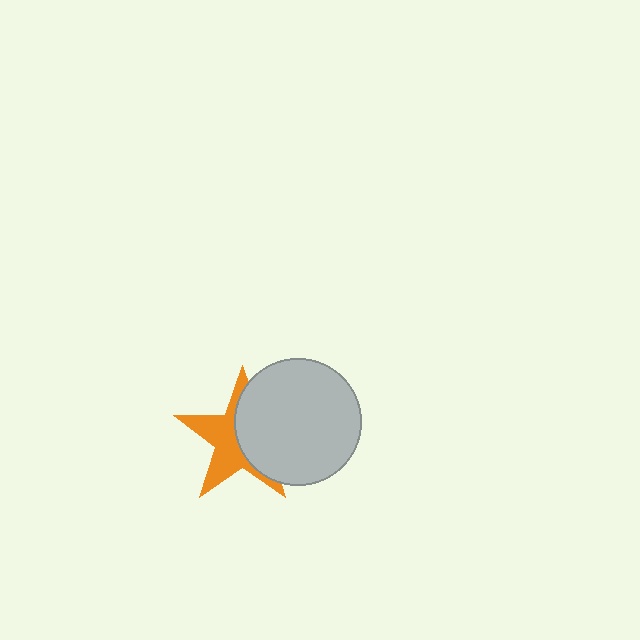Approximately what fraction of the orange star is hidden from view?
Roughly 49% of the orange star is hidden behind the light gray circle.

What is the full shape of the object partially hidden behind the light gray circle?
The partially hidden object is an orange star.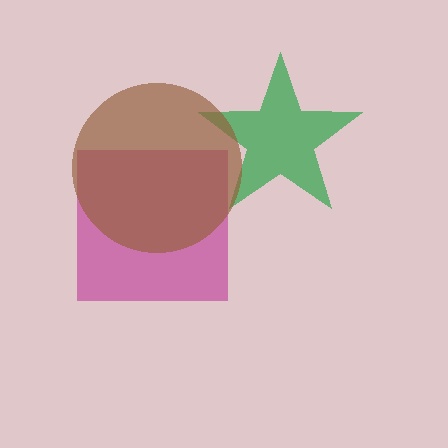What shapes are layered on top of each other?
The layered shapes are: a magenta square, a green star, a brown circle.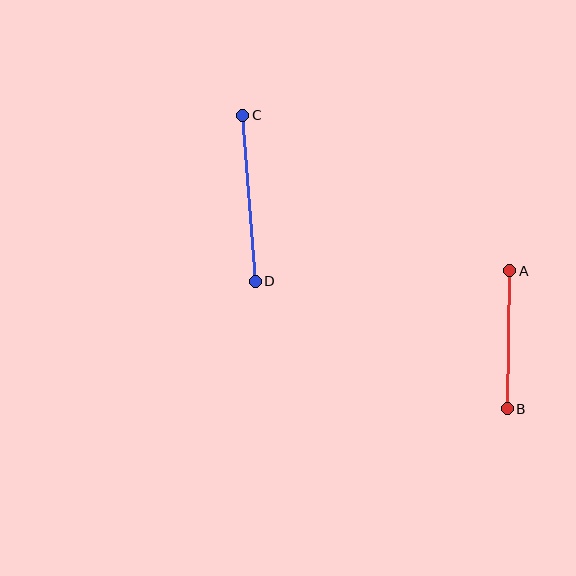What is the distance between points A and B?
The distance is approximately 138 pixels.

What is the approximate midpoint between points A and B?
The midpoint is at approximately (509, 340) pixels.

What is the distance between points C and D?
The distance is approximately 167 pixels.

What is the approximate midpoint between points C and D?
The midpoint is at approximately (249, 198) pixels.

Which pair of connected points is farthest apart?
Points C and D are farthest apart.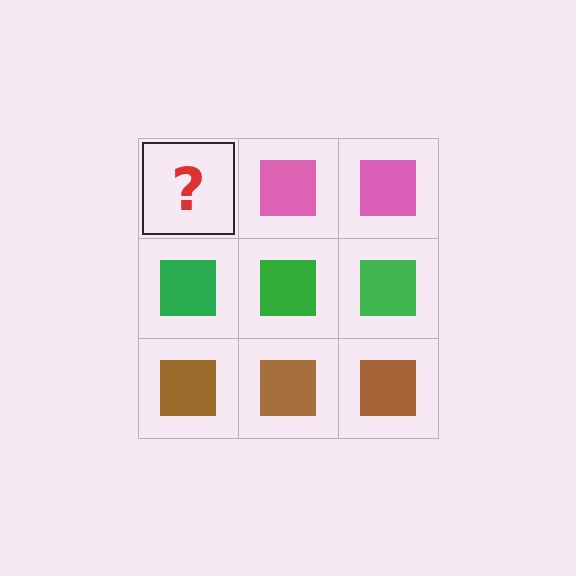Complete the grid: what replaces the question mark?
The question mark should be replaced with a pink square.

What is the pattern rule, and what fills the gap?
The rule is that each row has a consistent color. The gap should be filled with a pink square.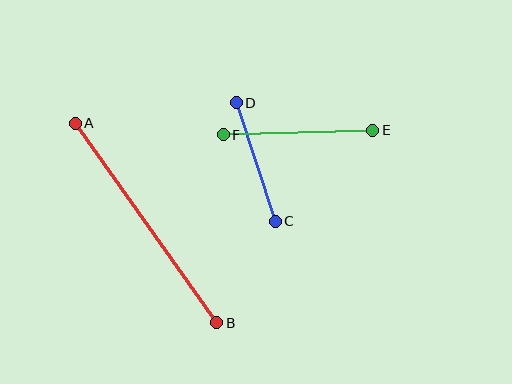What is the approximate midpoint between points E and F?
The midpoint is at approximately (298, 133) pixels.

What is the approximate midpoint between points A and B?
The midpoint is at approximately (146, 223) pixels.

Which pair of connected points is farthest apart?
Points A and B are farthest apart.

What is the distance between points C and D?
The distance is approximately 125 pixels.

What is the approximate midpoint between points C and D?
The midpoint is at approximately (256, 162) pixels.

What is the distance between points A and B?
The distance is approximately 245 pixels.